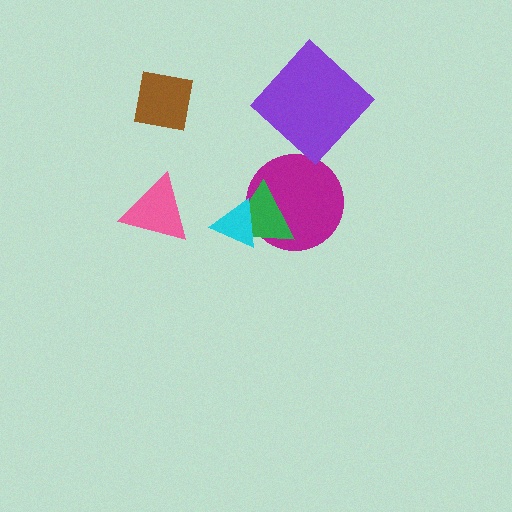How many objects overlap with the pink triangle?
0 objects overlap with the pink triangle.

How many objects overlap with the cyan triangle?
2 objects overlap with the cyan triangle.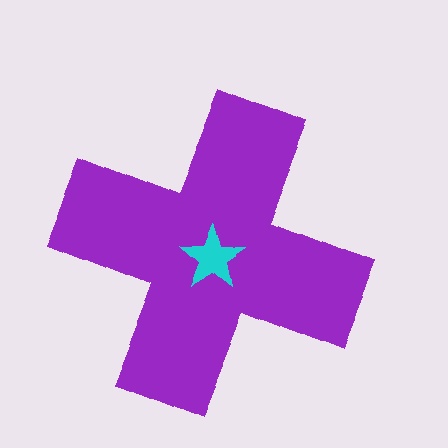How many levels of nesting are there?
2.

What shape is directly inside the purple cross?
The cyan star.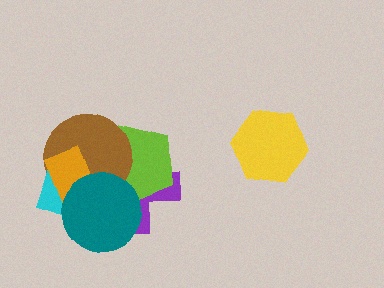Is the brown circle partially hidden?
Yes, it is partially covered by another shape.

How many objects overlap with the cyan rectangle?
5 objects overlap with the cyan rectangle.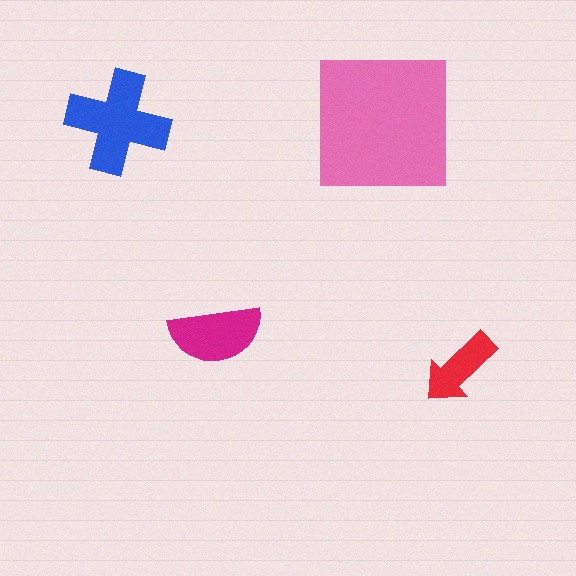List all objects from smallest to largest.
The red arrow, the magenta semicircle, the blue cross, the pink square.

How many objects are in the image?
There are 4 objects in the image.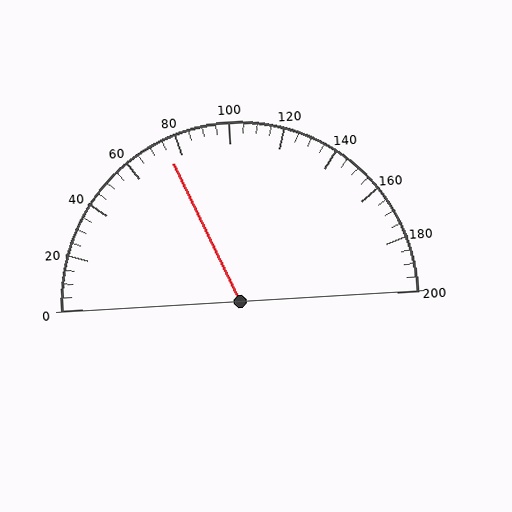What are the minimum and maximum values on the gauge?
The gauge ranges from 0 to 200.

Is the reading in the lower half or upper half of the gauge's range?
The reading is in the lower half of the range (0 to 200).